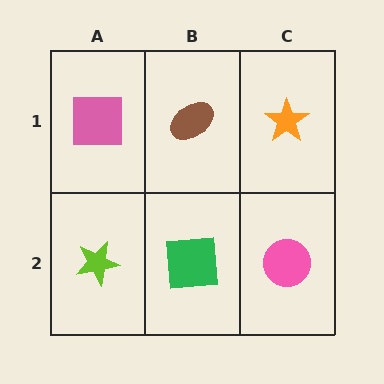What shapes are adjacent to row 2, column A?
A pink square (row 1, column A), a green square (row 2, column B).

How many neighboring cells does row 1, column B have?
3.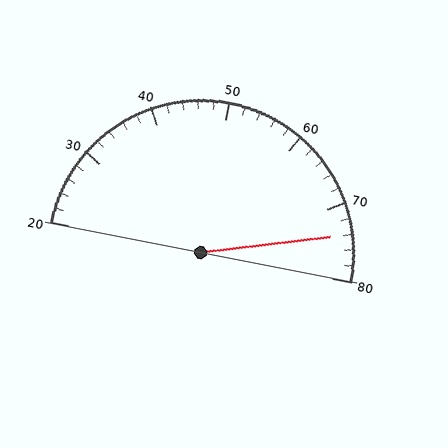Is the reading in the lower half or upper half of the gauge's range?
The reading is in the upper half of the range (20 to 80).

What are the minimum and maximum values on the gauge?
The gauge ranges from 20 to 80.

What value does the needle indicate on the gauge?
The needle indicates approximately 74.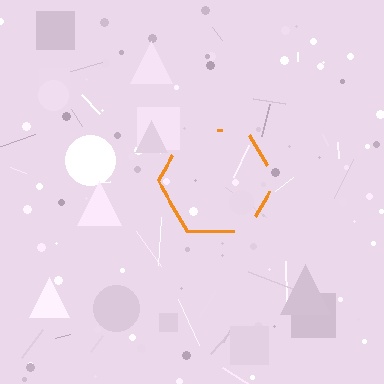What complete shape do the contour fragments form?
The contour fragments form a hexagon.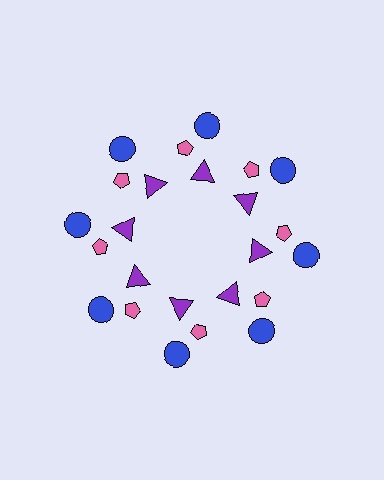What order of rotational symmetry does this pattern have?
This pattern has 8-fold rotational symmetry.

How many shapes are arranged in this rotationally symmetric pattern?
There are 24 shapes, arranged in 8 groups of 3.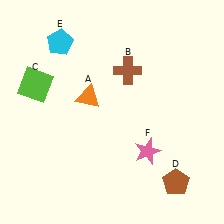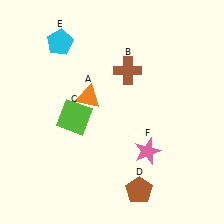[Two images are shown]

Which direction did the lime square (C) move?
The lime square (C) moved right.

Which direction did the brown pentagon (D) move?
The brown pentagon (D) moved left.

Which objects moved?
The objects that moved are: the lime square (C), the brown pentagon (D).